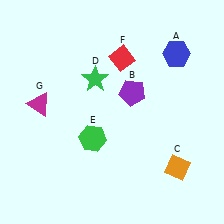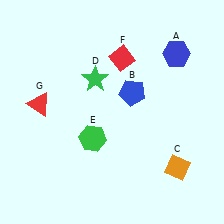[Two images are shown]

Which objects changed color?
B changed from purple to blue. G changed from magenta to red.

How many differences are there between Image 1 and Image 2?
There are 2 differences between the two images.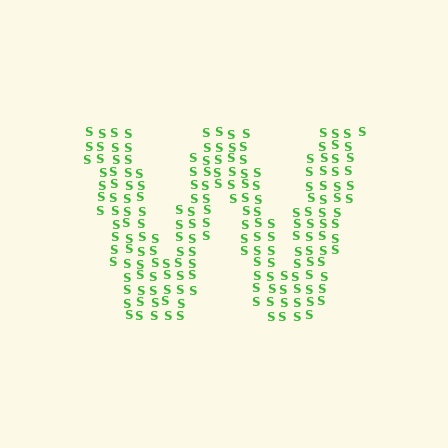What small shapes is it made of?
It is made of small letter S's.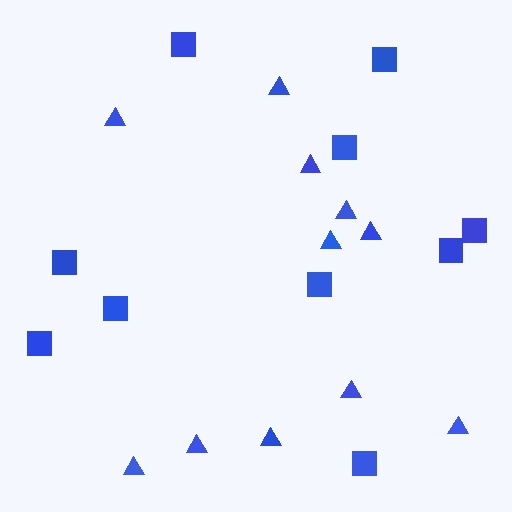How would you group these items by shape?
There are 2 groups: one group of triangles (11) and one group of squares (10).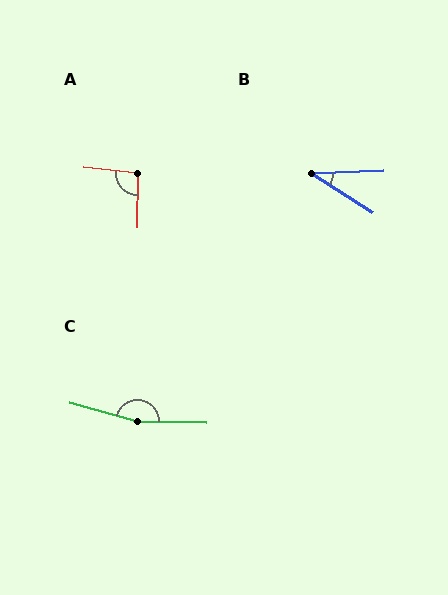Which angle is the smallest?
B, at approximately 35 degrees.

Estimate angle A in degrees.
Approximately 96 degrees.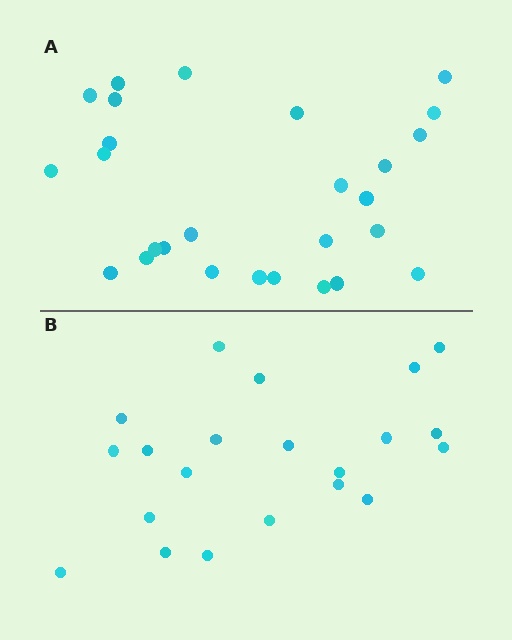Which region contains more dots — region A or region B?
Region A (the top region) has more dots.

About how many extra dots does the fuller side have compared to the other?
Region A has about 6 more dots than region B.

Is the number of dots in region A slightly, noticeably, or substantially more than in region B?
Region A has noticeably more, but not dramatically so. The ratio is roughly 1.3 to 1.